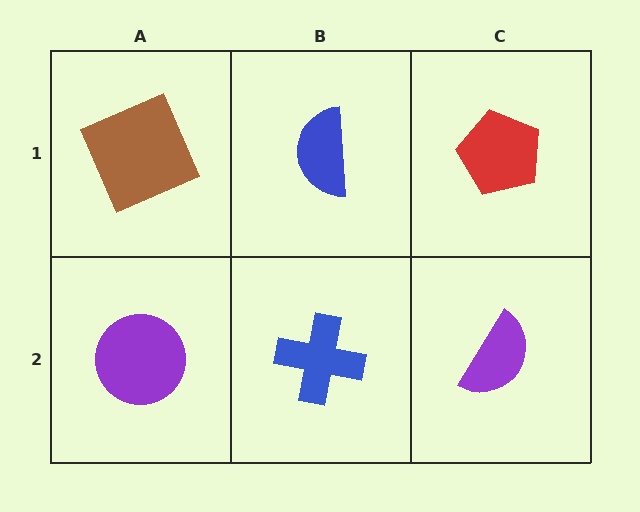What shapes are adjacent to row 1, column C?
A purple semicircle (row 2, column C), a blue semicircle (row 1, column B).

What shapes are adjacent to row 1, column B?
A blue cross (row 2, column B), a brown square (row 1, column A), a red pentagon (row 1, column C).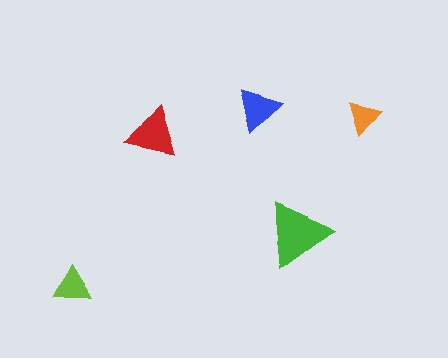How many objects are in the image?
There are 5 objects in the image.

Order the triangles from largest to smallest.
the green one, the red one, the blue one, the lime one, the orange one.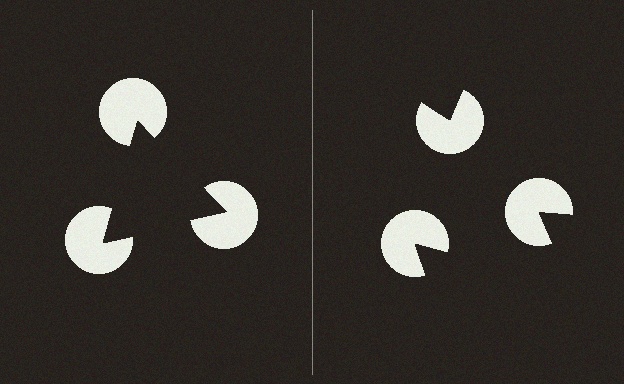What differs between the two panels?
The pac-man discs are positioned identically on both sides; only the wedge orientations differ. On the left they align to a triangle; on the right they are misaligned.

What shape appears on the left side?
An illusory triangle.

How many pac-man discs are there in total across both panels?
6 — 3 on each side.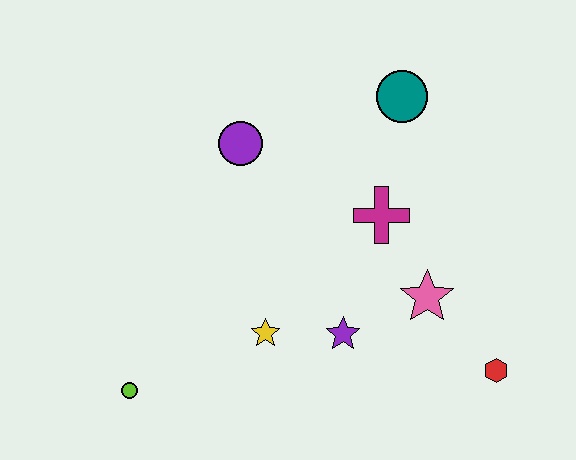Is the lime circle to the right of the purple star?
No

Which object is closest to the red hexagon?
The pink star is closest to the red hexagon.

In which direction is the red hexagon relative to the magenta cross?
The red hexagon is below the magenta cross.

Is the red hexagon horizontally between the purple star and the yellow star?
No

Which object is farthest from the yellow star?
The teal circle is farthest from the yellow star.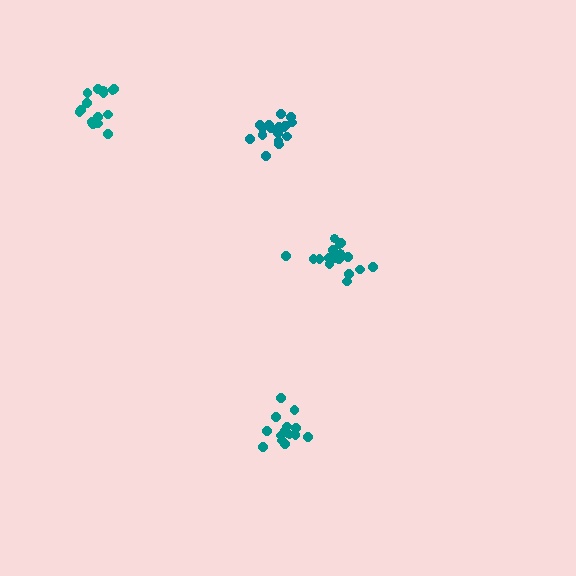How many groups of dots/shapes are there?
There are 4 groups.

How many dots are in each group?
Group 1: 17 dots, Group 2: 17 dots, Group 3: 14 dots, Group 4: 15 dots (63 total).